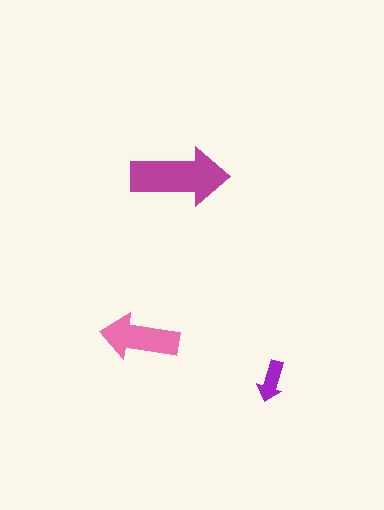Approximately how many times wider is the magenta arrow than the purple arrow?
About 2.5 times wider.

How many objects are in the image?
There are 3 objects in the image.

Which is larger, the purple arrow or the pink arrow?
The pink one.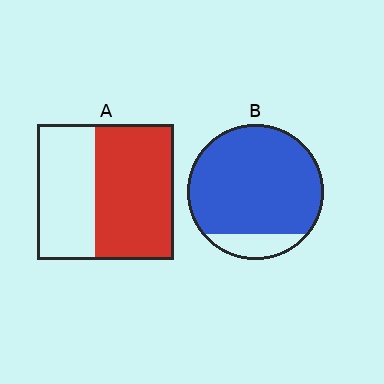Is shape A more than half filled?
Yes.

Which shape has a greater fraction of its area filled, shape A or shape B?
Shape B.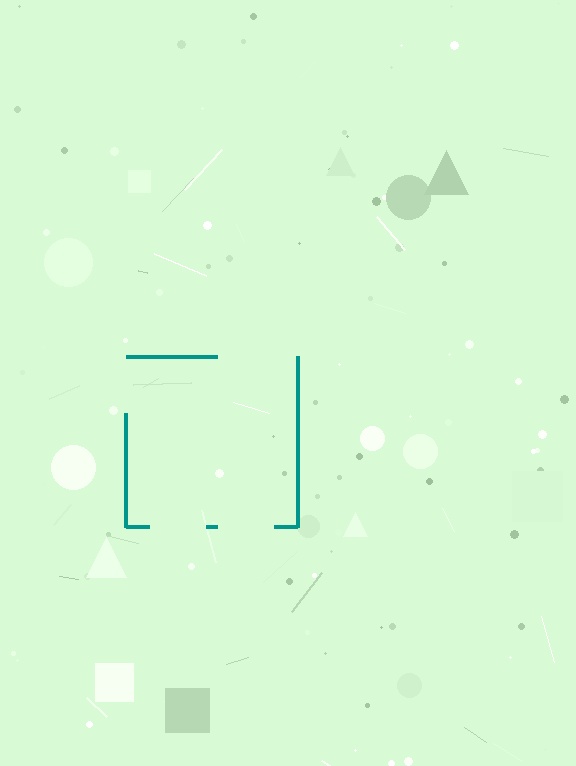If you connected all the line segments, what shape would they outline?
They would outline a square.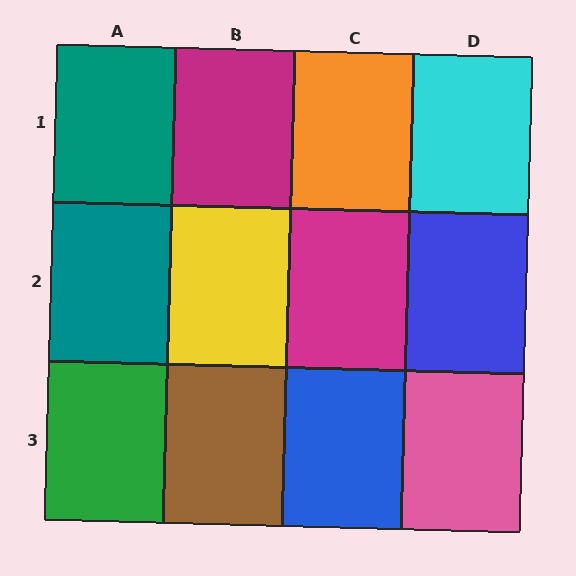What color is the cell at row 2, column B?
Yellow.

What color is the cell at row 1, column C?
Orange.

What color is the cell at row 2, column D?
Blue.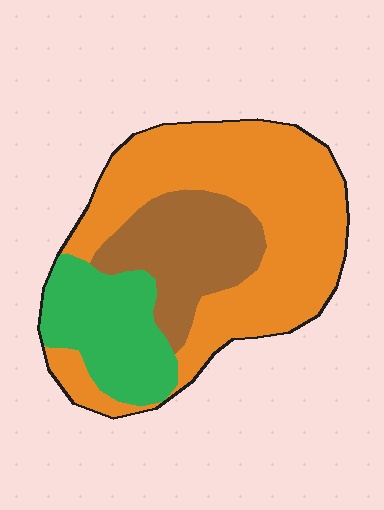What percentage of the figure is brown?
Brown takes up between a sixth and a third of the figure.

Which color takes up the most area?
Orange, at roughly 55%.